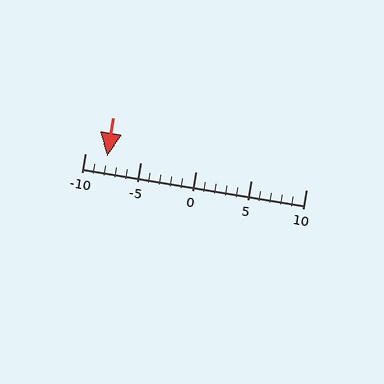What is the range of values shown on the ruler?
The ruler shows values from -10 to 10.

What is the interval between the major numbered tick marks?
The major tick marks are spaced 5 units apart.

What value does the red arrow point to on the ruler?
The red arrow points to approximately -8.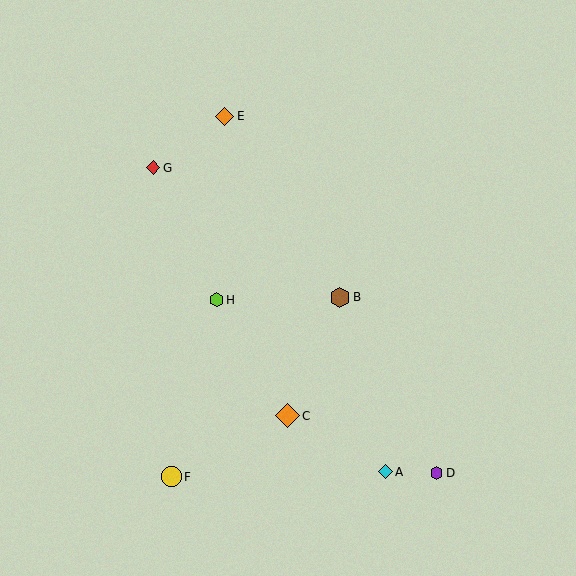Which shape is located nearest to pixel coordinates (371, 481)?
The cyan diamond (labeled A) at (385, 472) is nearest to that location.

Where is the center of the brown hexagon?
The center of the brown hexagon is at (340, 297).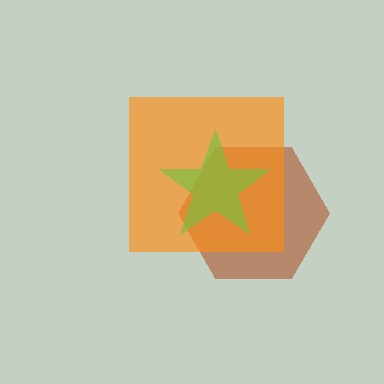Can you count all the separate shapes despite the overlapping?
Yes, there are 3 separate shapes.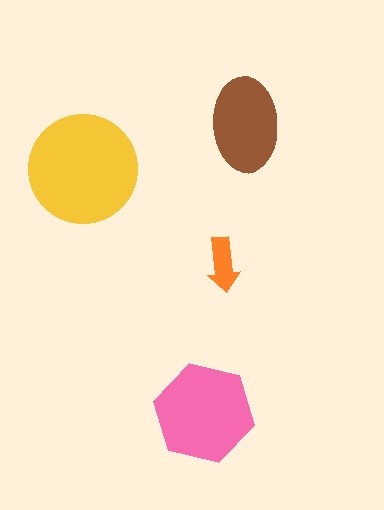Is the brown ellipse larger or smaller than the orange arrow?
Larger.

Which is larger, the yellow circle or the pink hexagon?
The yellow circle.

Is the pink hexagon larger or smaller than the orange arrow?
Larger.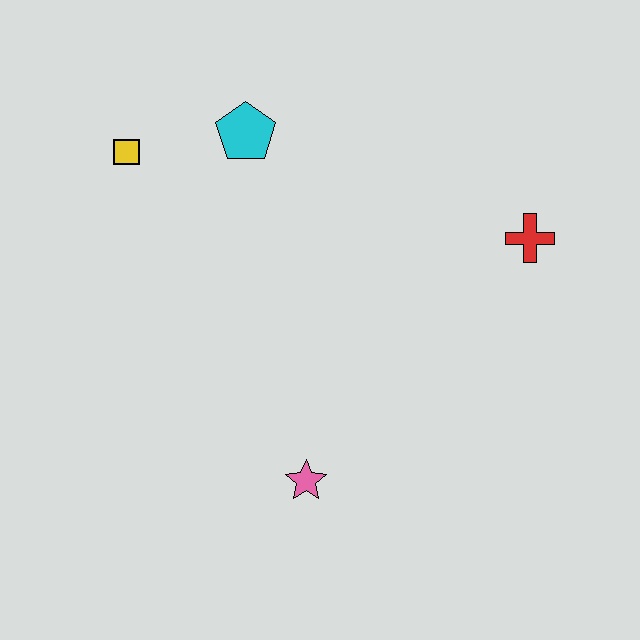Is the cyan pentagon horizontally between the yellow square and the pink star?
Yes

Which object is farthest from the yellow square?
The red cross is farthest from the yellow square.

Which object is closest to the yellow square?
The cyan pentagon is closest to the yellow square.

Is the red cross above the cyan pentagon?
No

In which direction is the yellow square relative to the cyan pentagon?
The yellow square is to the left of the cyan pentagon.